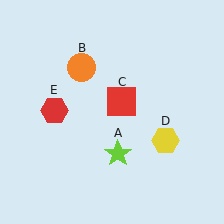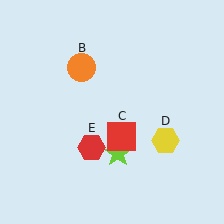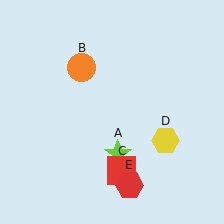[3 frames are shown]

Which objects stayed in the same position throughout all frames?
Lime star (object A) and orange circle (object B) and yellow hexagon (object D) remained stationary.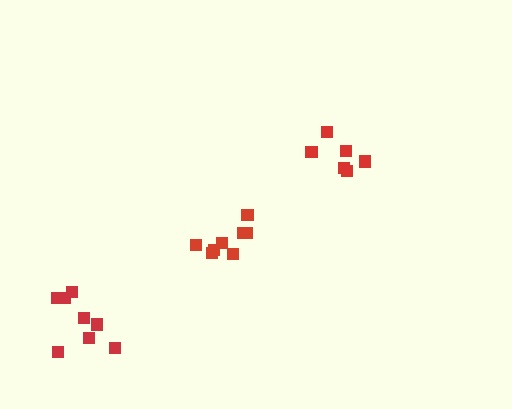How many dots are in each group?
Group 1: 8 dots, Group 2: 6 dots, Group 3: 8 dots (22 total).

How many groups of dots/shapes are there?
There are 3 groups.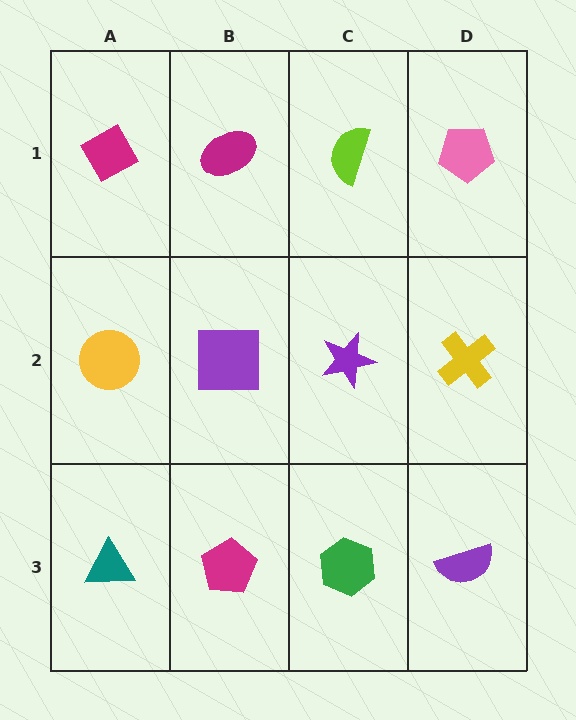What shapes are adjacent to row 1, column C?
A purple star (row 2, column C), a magenta ellipse (row 1, column B), a pink pentagon (row 1, column D).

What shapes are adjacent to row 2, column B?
A magenta ellipse (row 1, column B), a magenta pentagon (row 3, column B), a yellow circle (row 2, column A), a purple star (row 2, column C).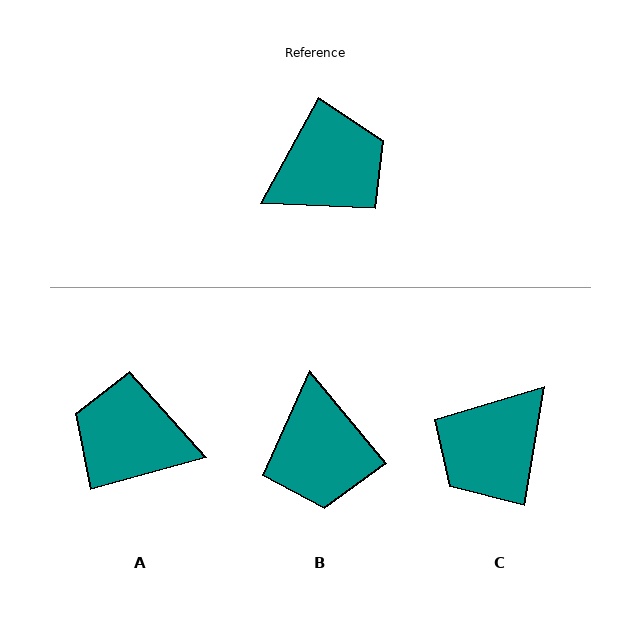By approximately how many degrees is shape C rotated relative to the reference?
Approximately 161 degrees clockwise.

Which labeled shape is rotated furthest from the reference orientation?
C, about 161 degrees away.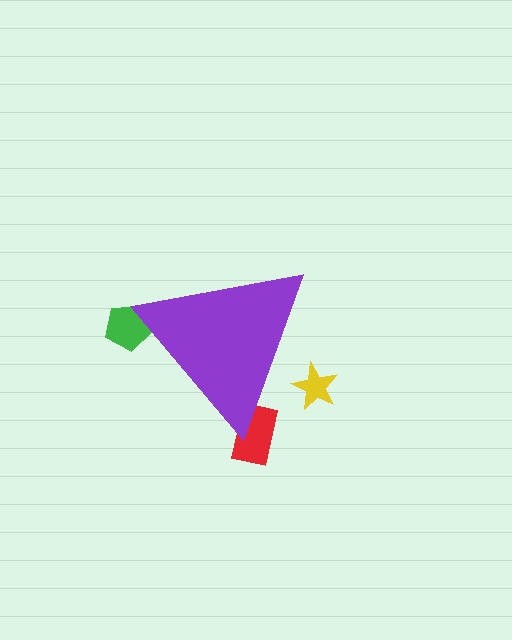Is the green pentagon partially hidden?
Yes, the green pentagon is partially hidden behind the purple triangle.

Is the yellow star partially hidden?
Yes, the yellow star is partially hidden behind the purple triangle.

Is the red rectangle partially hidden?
Yes, the red rectangle is partially hidden behind the purple triangle.